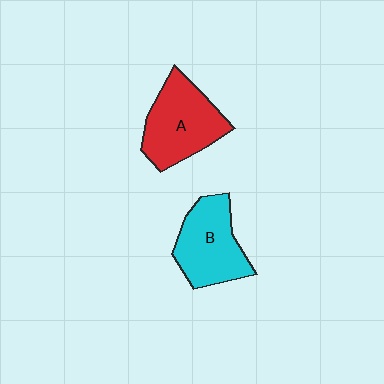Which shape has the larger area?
Shape A (red).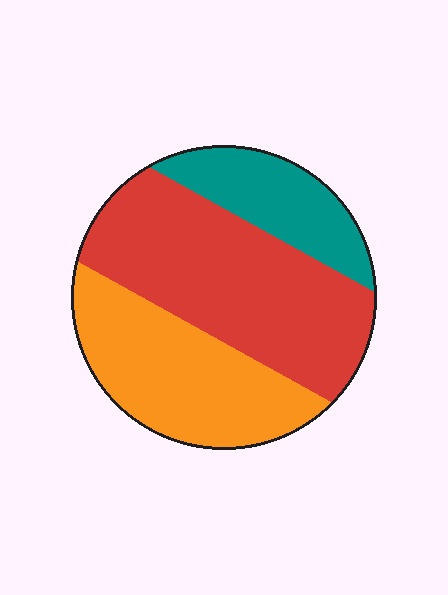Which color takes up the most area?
Red, at roughly 45%.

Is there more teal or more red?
Red.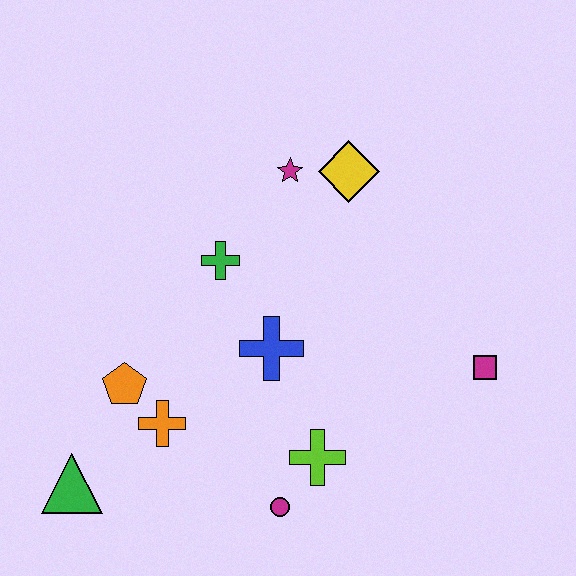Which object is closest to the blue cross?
The green cross is closest to the blue cross.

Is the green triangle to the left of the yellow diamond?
Yes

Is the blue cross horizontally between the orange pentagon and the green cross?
No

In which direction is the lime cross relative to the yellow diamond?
The lime cross is below the yellow diamond.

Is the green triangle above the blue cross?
No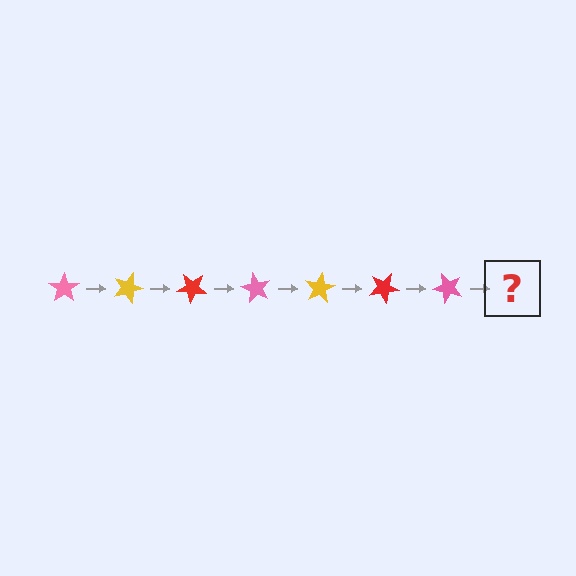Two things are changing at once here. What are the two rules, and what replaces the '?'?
The two rules are that it rotates 20 degrees each step and the color cycles through pink, yellow, and red. The '?' should be a yellow star, rotated 140 degrees from the start.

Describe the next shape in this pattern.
It should be a yellow star, rotated 140 degrees from the start.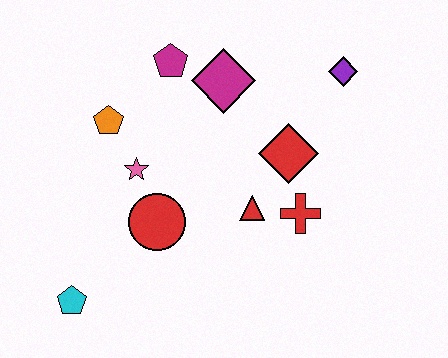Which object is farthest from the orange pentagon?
The purple diamond is farthest from the orange pentagon.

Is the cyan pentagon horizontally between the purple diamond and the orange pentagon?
No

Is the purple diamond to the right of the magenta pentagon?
Yes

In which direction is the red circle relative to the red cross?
The red circle is to the left of the red cross.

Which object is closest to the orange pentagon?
The pink star is closest to the orange pentagon.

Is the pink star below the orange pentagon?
Yes